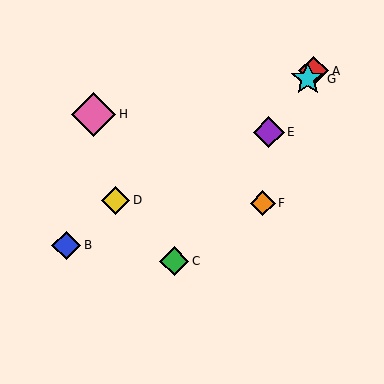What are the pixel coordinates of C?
Object C is at (174, 261).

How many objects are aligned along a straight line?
4 objects (A, C, E, G) are aligned along a straight line.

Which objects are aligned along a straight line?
Objects A, C, E, G are aligned along a straight line.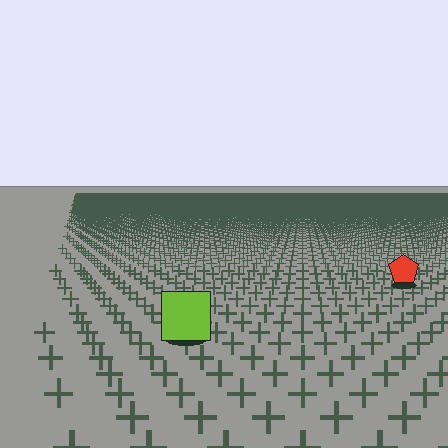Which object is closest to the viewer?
The lime square is closest. The texture marks near it are larger and more spread out.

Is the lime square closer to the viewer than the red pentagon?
Yes. The lime square is closer — you can tell from the texture gradient: the ground texture is coarser near it.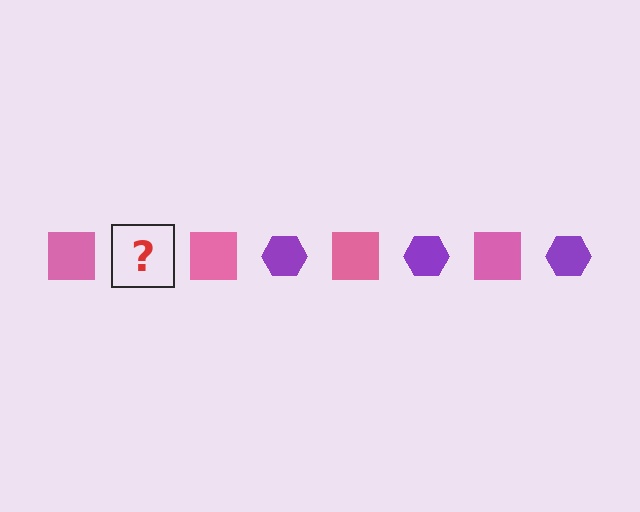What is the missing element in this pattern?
The missing element is a purple hexagon.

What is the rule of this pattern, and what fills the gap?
The rule is that the pattern alternates between pink square and purple hexagon. The gap should be filled with a purple hexagon.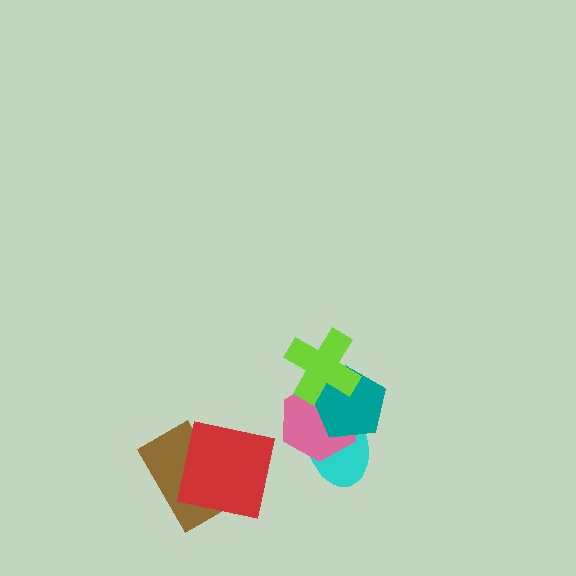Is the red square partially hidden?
No, no other shape covers it.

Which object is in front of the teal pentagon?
The lime cross is in front of the teal pentagon.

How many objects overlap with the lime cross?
2 objects overlap with the lime cross.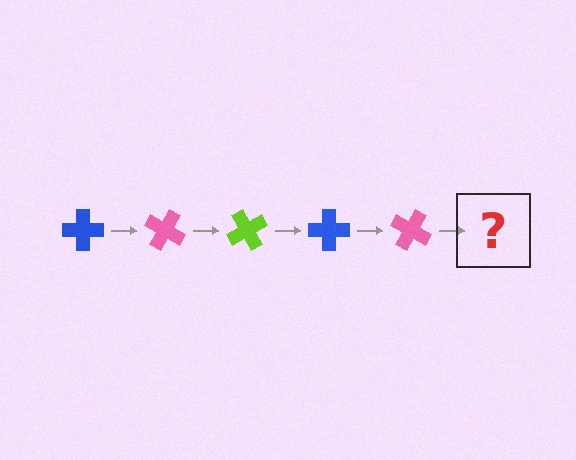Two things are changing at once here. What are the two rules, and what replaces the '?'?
The two rules are that it rotates 30 degrees each step and the color cycles through blue, pink, and lime. The '?' should be a lime cross, rotated 150 degrees from the start.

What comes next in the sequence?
The next element should be a lime cross, rotated 150 degrees from the start.